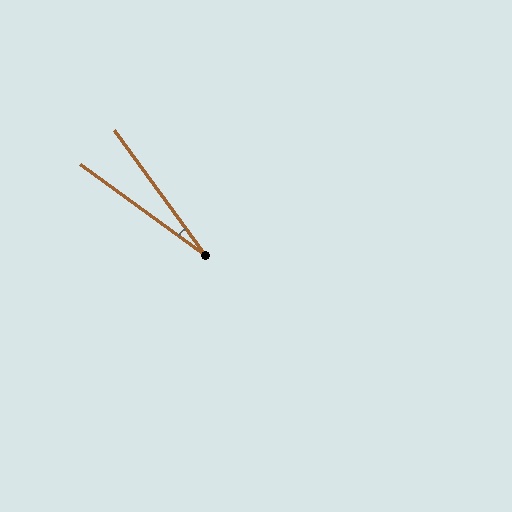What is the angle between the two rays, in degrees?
Approximately 18 degrees.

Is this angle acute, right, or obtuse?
It is acute.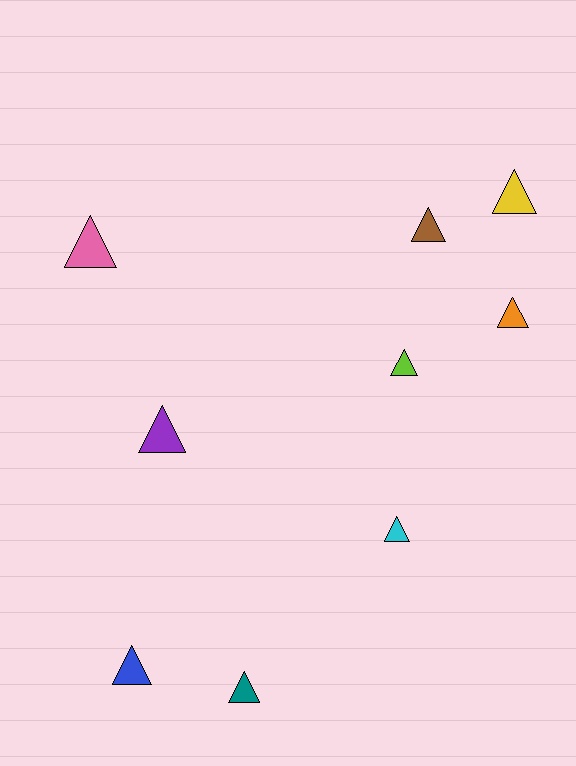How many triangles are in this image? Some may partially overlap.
There are 9 triangles.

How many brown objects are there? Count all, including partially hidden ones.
There is 1 brown object.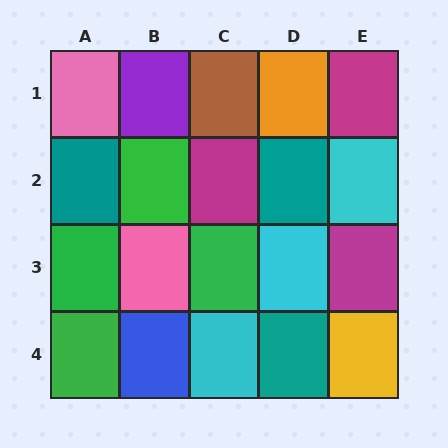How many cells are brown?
1 cell is brown.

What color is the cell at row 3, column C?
Green.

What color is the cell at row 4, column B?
Blue.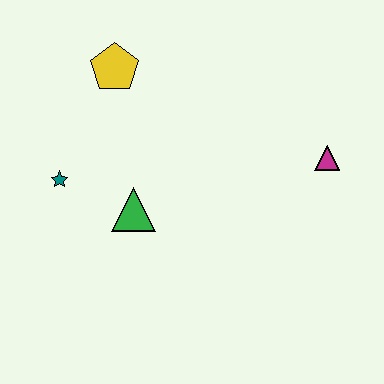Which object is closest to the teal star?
The green triangle is closest to the teal star.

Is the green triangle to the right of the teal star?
Yes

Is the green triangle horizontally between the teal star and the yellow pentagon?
No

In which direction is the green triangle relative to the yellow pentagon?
The green triangle is below the yellow pentagon.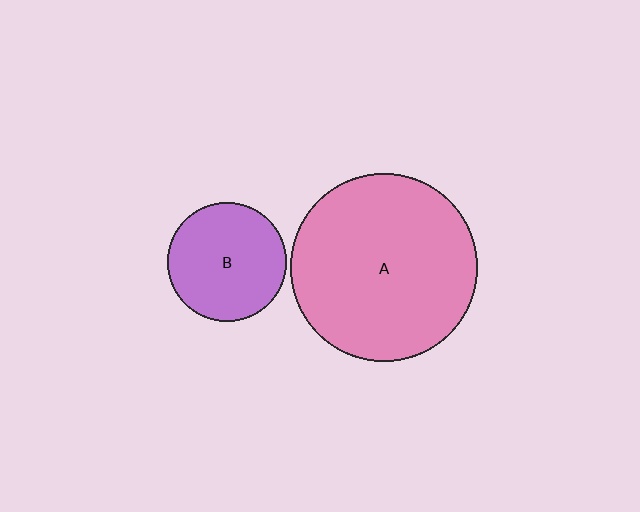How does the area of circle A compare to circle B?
Approximately 2.5 times.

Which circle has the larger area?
Circle A (pink).